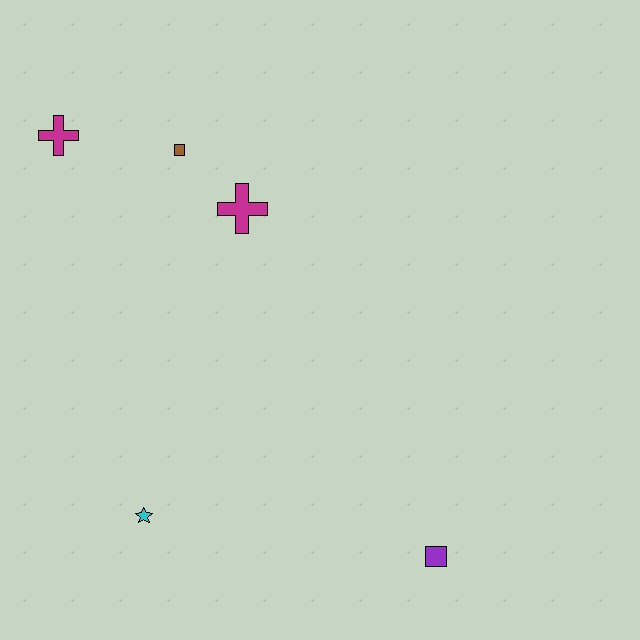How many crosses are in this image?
There are 2 crosses.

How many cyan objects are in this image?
There is 1 cyan object.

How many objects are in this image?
There are 5 objects.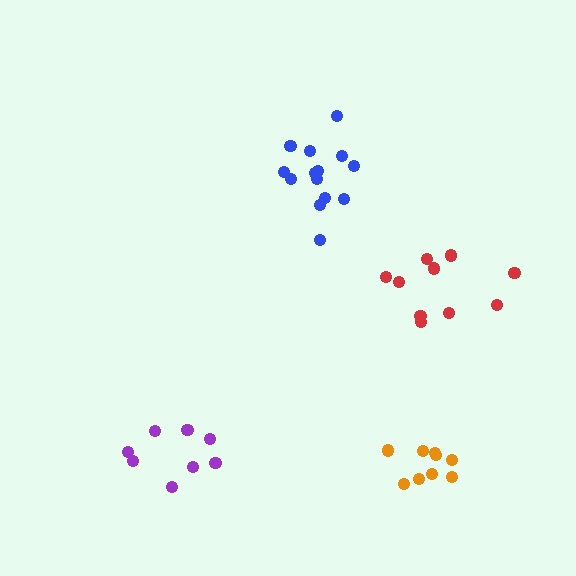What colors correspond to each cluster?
The clusters are colored: blue, orange, red, purple.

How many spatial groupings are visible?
There are 4 spatial groupings.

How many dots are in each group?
Group 1: 14 dots, Group 2: 9 dots, Group 3: 10 dots, Group 4: 8 dots (41 total).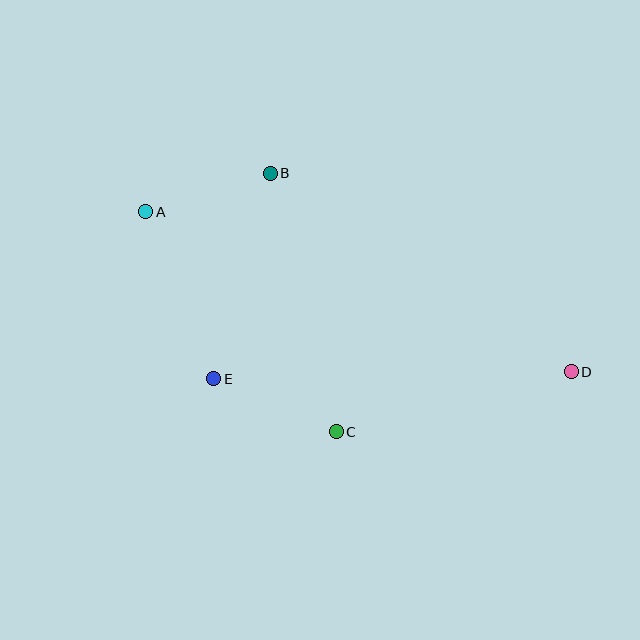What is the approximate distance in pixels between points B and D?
The distance between B and D is approximately 361 pixels.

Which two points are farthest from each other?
Points A and D are farthest from each other.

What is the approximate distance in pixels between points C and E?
The distance between C and E is approximately 134 pixels.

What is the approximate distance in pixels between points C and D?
The distance between C and D is approximately 242 pixels.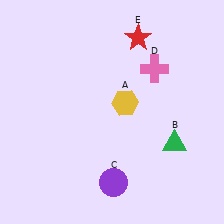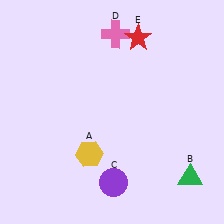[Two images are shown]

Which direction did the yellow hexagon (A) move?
The yellow hexagon (A) moved down.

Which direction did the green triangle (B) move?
The green triangle (B) moved down.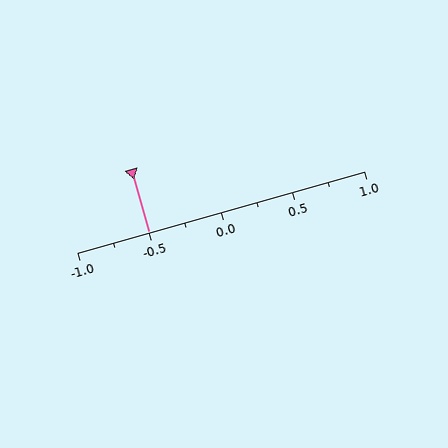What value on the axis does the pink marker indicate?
The marker indicates approximately -0.5.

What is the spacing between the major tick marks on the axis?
The major ticks are spaced 0.5 apart.